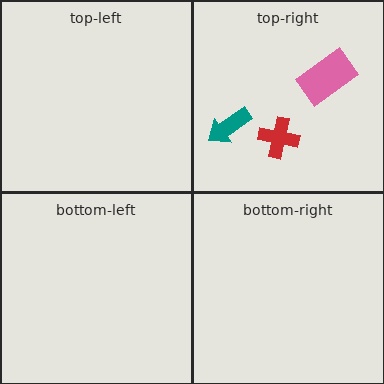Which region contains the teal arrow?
The top-right region.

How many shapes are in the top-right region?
3.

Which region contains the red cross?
The top-right region.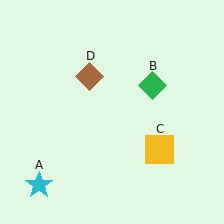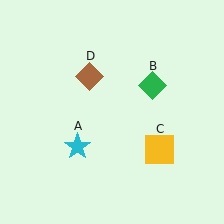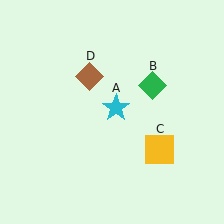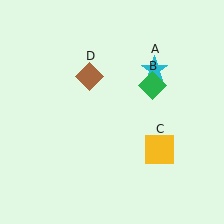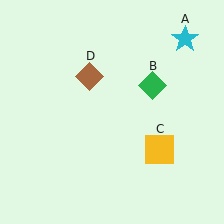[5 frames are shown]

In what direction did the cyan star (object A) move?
The cyan star (object A) moved up and to the right.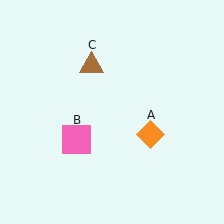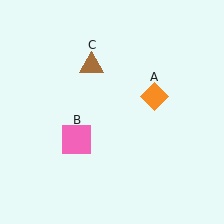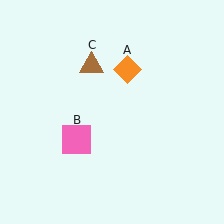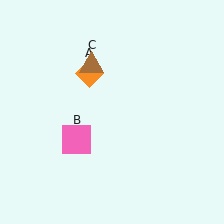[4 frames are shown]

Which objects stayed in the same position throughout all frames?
Pink square (object B) and brown triangle (object C) remained stationary.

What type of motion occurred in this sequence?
The orange diamond (object A) rotated counterclockwise around the center of the scene.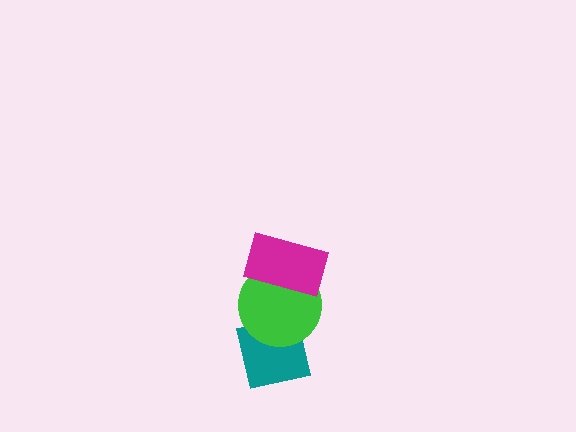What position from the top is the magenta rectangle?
The magenta rectangle is 1st from the top.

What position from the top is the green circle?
The green circle is 2nd from the top.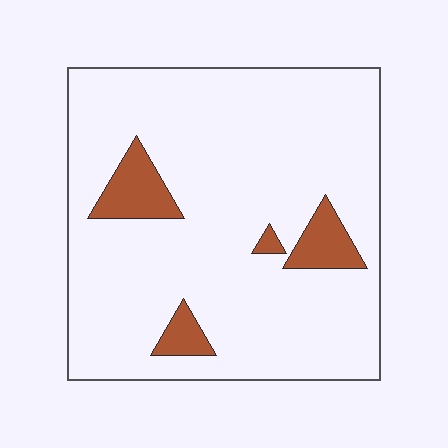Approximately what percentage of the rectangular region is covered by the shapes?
Approximately 10%.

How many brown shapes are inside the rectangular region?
4.